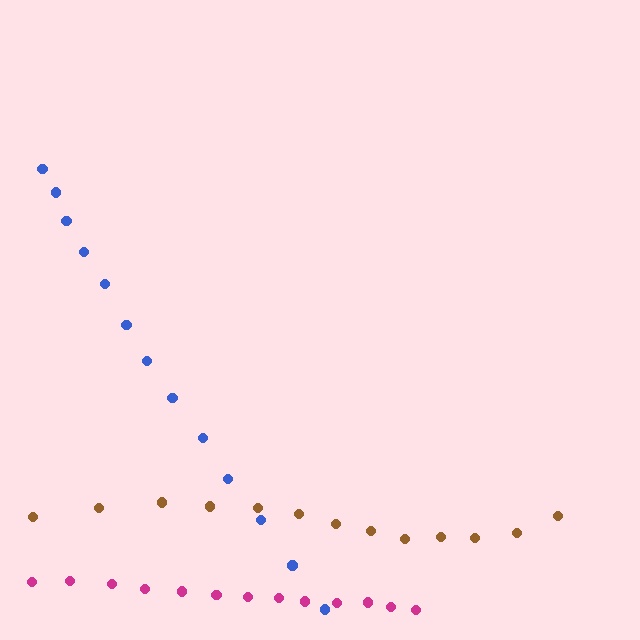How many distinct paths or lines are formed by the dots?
There are 3 distinct paths.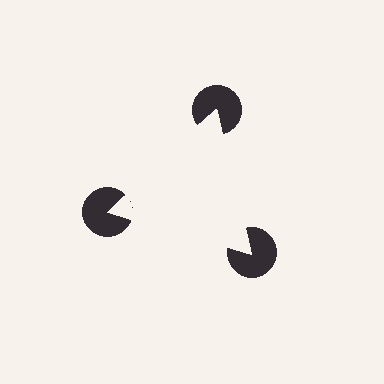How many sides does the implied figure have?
3 sides.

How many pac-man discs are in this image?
There are 3 — one at each vertex of the illusory triangle.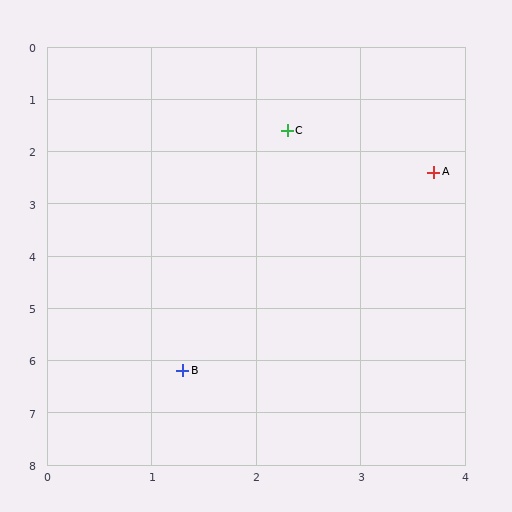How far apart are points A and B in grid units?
Points A and B are about 4.5 grid units apart.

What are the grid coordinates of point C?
Point C is at approximately (2.3, 1.6).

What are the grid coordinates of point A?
Point A is at approximately (3.7, 2.4).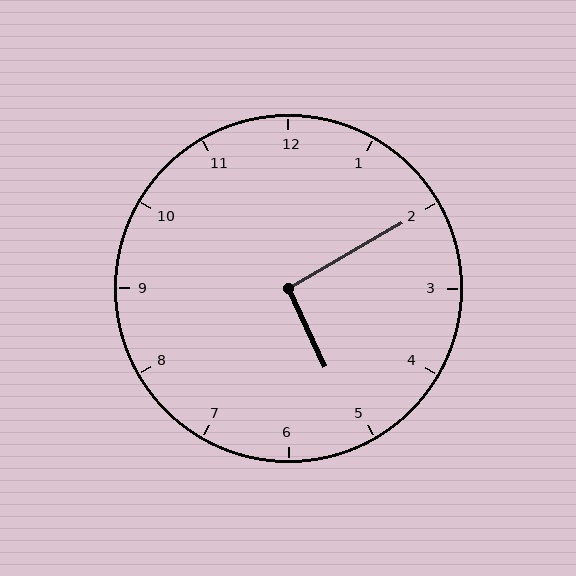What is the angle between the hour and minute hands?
Approximately 95 degrees.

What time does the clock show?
5:10.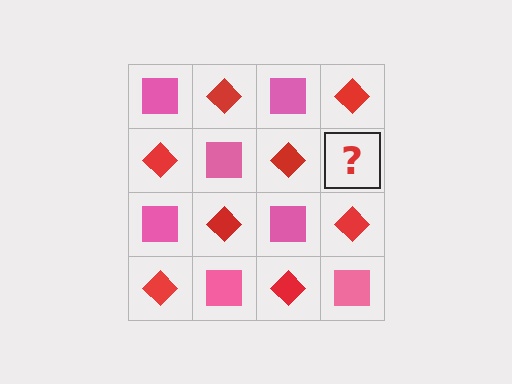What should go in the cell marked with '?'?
The missing cell should contain a pink square.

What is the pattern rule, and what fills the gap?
The rule is that it alternates pink square and red diamond in a checkerboard pattern. The gap should be filled with a pink square.